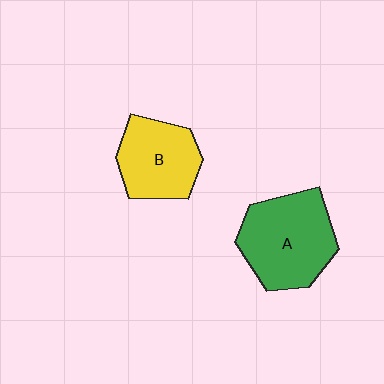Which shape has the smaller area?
Shape B (yellow).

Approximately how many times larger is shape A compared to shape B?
Approximately 1.3 times.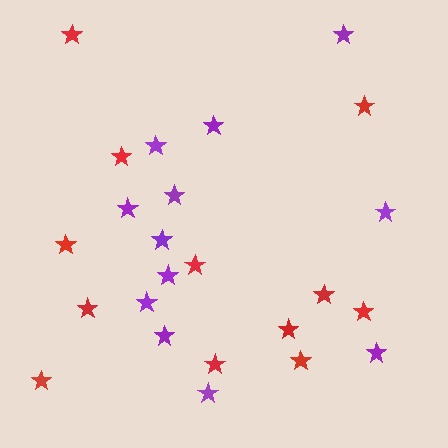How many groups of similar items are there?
There are 2 groups: one group of red stars (12) and one group of purple stars (12).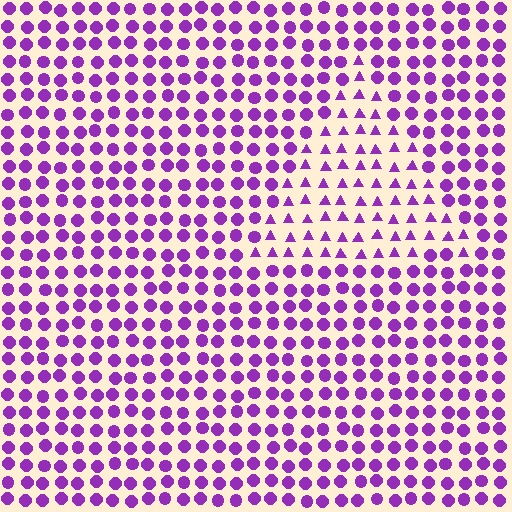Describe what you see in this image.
The image is filled with small purple elements arranged in a uniform grid. A triangle-shaped region contains triangles, while the surrounding area contains circles. The boundary is defined purely by the change in element shape.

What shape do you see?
I see a triangle.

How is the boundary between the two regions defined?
The boundary is defined by a change in element shape: triangles inside vs. circles outside. All elements share the same color and spacing.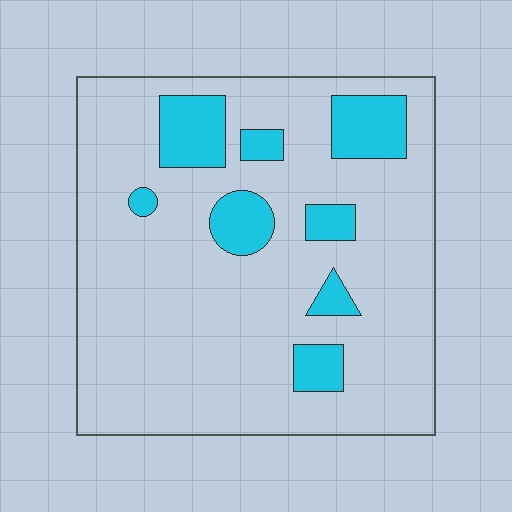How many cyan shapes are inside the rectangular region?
8.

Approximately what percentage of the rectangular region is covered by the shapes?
Approximately 15%.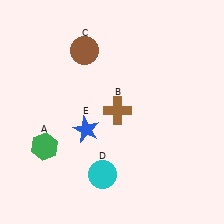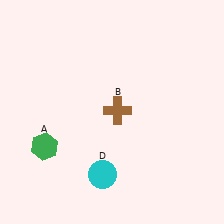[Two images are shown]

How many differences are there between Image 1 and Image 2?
There are 2 differences between the two images.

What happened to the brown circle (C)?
The brown circle (C) was removed in Image 2. It was in the top-left area of Image 1.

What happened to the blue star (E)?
The blue star (E) was removed in Image 2. It was in the bottom-left area of Image 1.